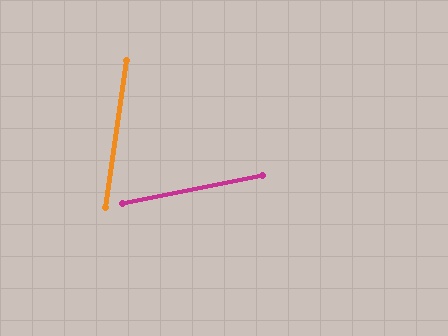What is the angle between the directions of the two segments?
Approximately 70 degrees.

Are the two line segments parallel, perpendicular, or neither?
Neither parallel nor perpendicular — they differ by about 70°.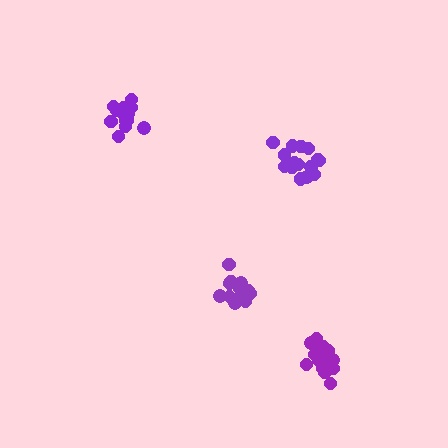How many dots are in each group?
Group 1: 14 dots, Group 2: 16 dots, Group 3: 16 dots, Group 4: 12 dots (58 total).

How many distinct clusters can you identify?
There are 4 distinct clusters.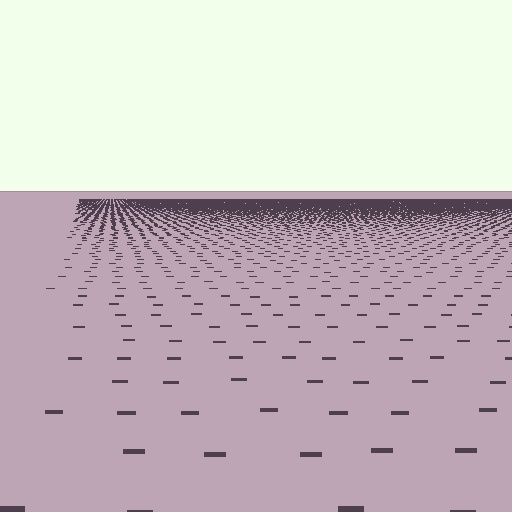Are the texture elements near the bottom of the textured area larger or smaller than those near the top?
Larger. Near the bottom, elements are closer to the viewer and appear at a bigger on-screen size.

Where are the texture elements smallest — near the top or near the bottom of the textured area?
Near the top.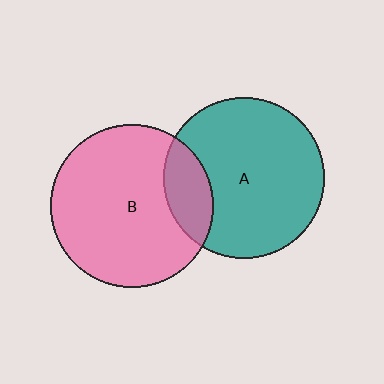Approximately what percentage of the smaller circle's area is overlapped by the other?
Approximately 20%.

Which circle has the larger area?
Circle B (pink).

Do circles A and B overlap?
Yes.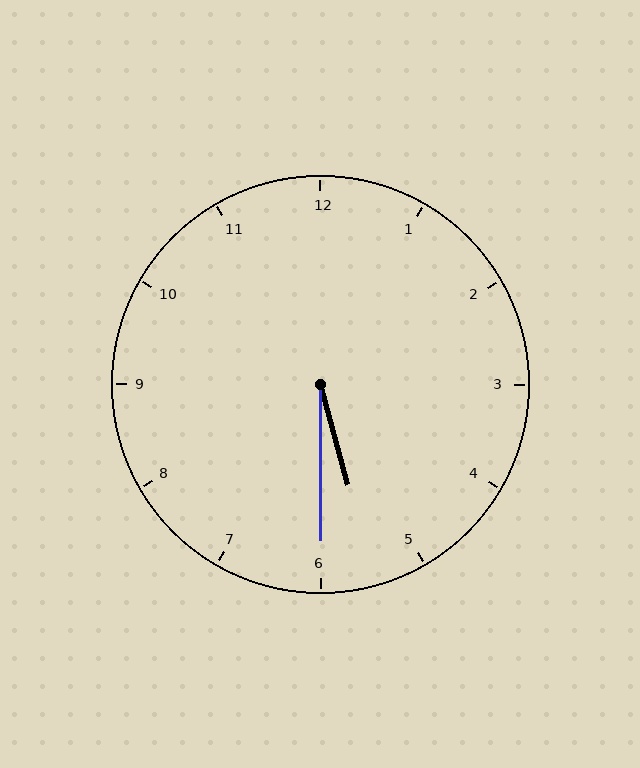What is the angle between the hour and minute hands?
Approximately 15 degrees.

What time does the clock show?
5:30.